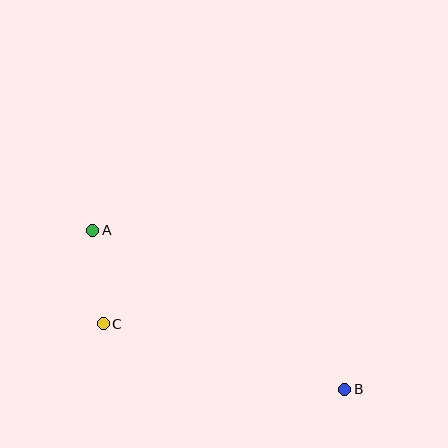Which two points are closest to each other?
Points A and C are closest to each other.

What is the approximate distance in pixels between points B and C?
The distance between B and C is approximately 250 pixels.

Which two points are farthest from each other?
Points A and B are farthest from each other.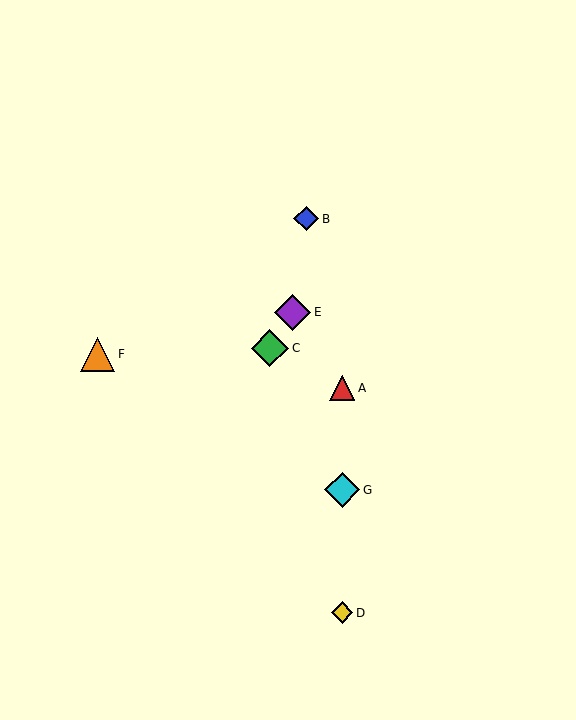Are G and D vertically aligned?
Yes, both are at x≈342.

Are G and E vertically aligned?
No, G is at x≈342 and E is at x≈293.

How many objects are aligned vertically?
3 objects (A, D, G) are aligned vertically.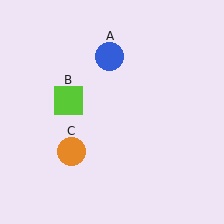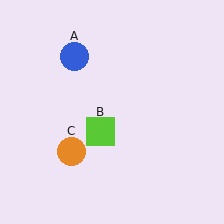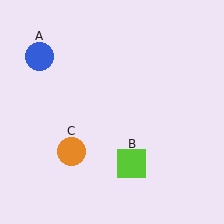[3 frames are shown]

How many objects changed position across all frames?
2 objects changed position: blue circle (object A), lime square (object B).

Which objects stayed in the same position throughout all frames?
Orange circle (object C) remained stationary.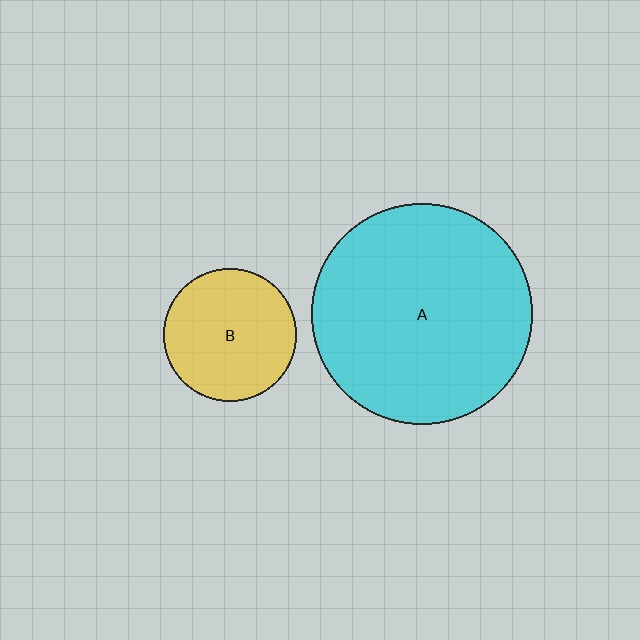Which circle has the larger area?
Circle A (cyan).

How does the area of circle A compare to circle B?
Approximately 2.8 times.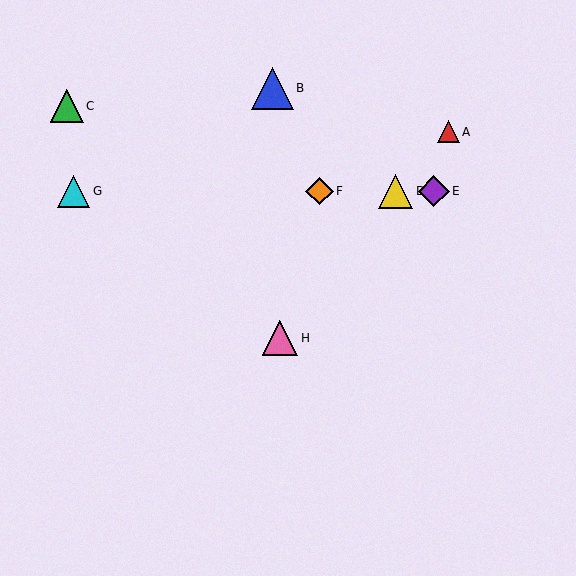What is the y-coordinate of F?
Object F is at y≈191.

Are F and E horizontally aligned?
Yes, both are at y≈191.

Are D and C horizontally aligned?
No, D is at y≈191 and C is at y≈106.